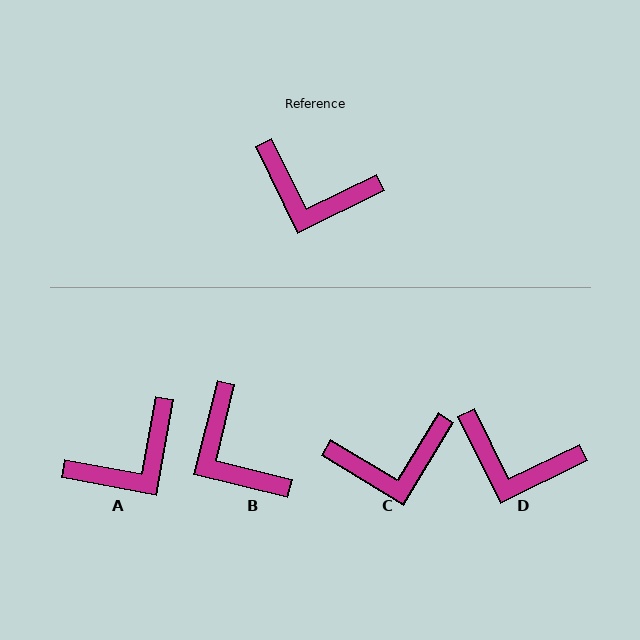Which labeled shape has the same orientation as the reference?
D.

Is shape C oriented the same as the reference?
No, it is off by about 33 degrees.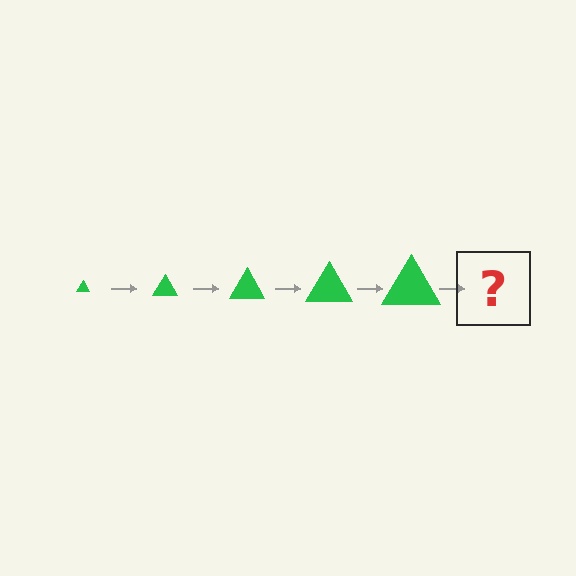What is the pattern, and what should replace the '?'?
The pattern is that the triangle gets progressively larger each step. The '?' should be a green triangle, larger than the previous one.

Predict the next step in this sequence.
The next step is a green triangle, larger than the previous one.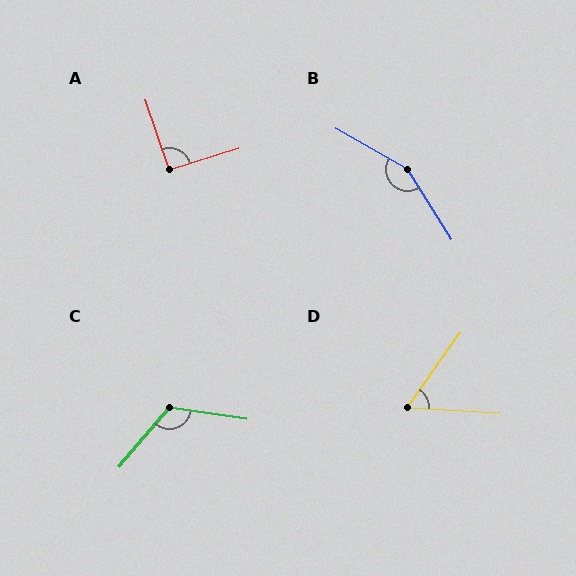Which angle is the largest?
B, at approximately 151 degrees.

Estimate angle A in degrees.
Approximately 92 degrees.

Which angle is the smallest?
D, at approximately 58 degrees.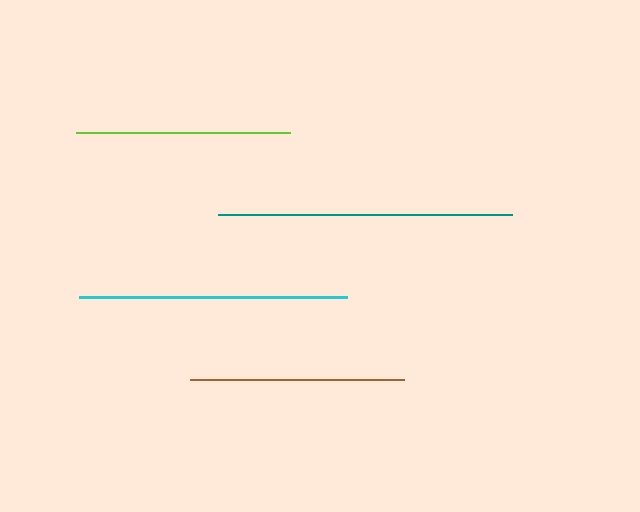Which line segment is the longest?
The teal line is the longest at approximately 294 pixels.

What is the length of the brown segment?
The brown segment is approximately 214 pixels long.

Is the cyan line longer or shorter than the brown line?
The cyan line is longer than the brown line.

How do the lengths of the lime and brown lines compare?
The lime and brown lines are approximately the same length.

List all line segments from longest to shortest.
From longest to shortest: teal, cyan, lime, brown.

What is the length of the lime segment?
The lime segment is approximately 215 pixels long.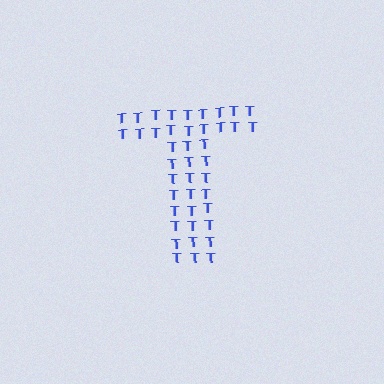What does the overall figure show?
The overall figure shows the letter T.